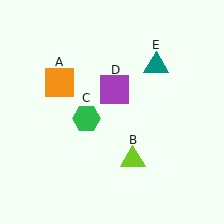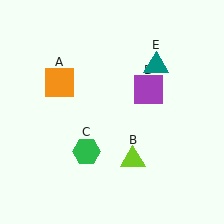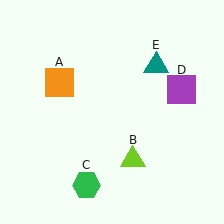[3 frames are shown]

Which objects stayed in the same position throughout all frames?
Orange square (object A) and lime triangle (object B) and teal triangle (object E) remained stationary.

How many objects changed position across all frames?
2 objects changed position: green hexagon (object C), purple square (object D).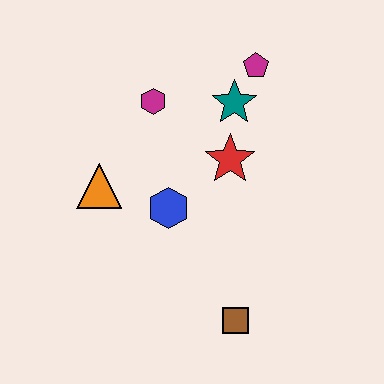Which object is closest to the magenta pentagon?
The teal star is closest to the magenta pentagon.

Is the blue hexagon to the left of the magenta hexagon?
No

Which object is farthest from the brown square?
The magenta pentagon is farthest from the brown square.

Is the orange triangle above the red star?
No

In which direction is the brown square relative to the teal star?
The brown square is below the teal star.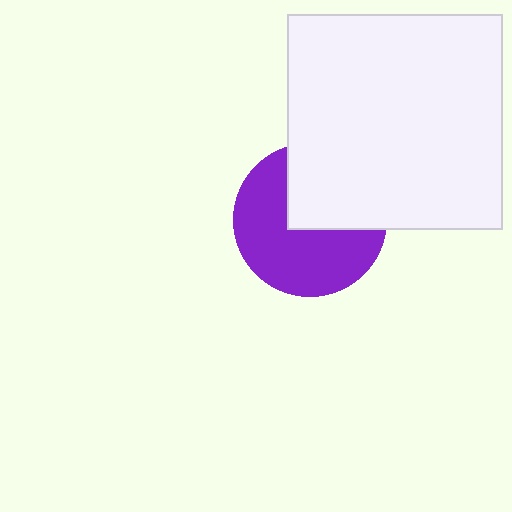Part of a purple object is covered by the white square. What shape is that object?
It is a circle.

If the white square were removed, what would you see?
You would see the complete purple circle.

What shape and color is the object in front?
The object in front is a white square.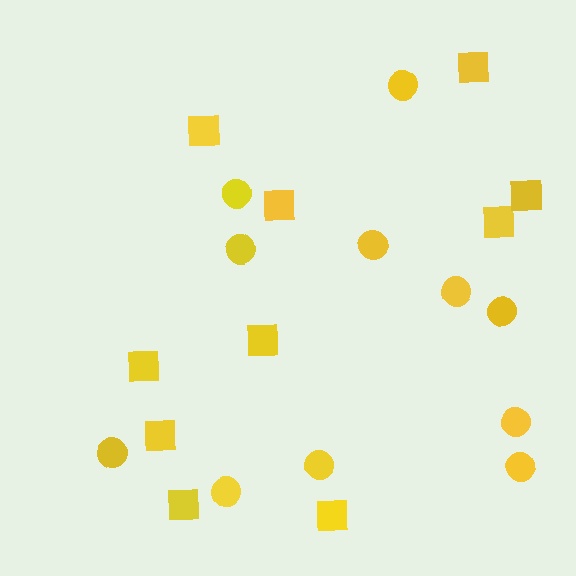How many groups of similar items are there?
There are 2 groups: one group of circles (11) and one group of squares (10).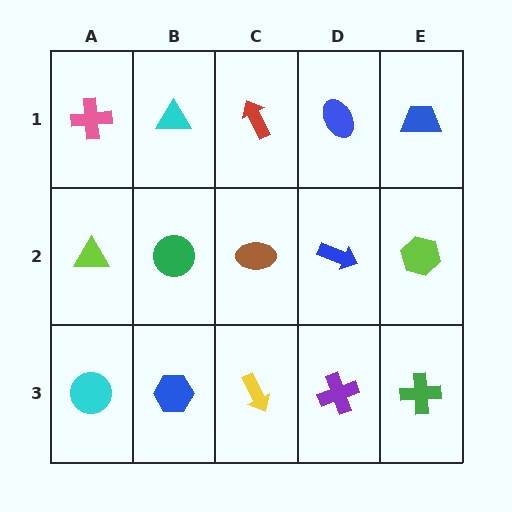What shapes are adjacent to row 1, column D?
A blue arrow (row 2, column D), a red arrow (row 1, column C), a blue trapezoid (row 1, column E).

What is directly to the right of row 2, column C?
A blue arrow.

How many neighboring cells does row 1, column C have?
3.